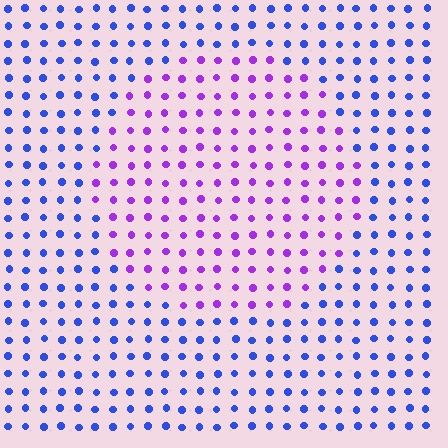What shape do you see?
I see a circle.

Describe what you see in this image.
The image is filled with small blue elements in a uniform arrangement. A circle-shaped region is visible where the elements are tinted to a slightly different hue, forming a subtle color boundary.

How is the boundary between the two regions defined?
The boundary is defined purely by a slight shift in hue (about 50 degrees). Spacing, size, and orientation are identical on both sides.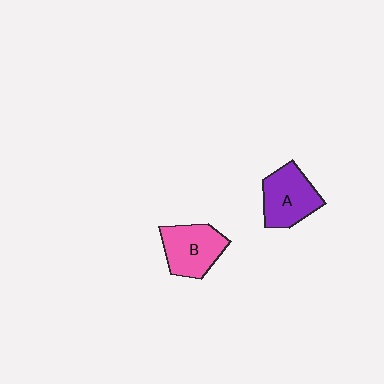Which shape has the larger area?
Shape A (purple).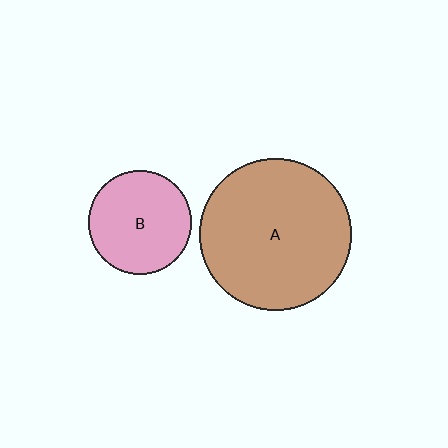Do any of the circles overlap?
No, none of the circles overlap.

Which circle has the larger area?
Circle A (brown).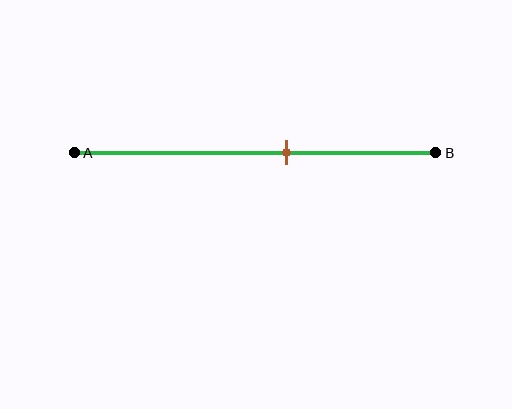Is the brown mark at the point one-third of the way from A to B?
No, the mark is at about 60% from A, not at the 33% one-third point.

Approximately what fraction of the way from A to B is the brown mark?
The brown mark is approximately 60% of the way from A to B.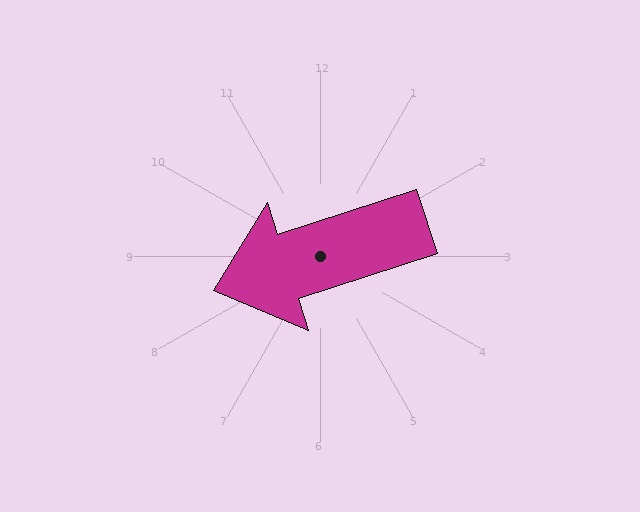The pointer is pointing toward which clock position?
Roughly 8 o'clock.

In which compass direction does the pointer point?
West.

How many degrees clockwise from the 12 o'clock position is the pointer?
Approximately 252 degrees.